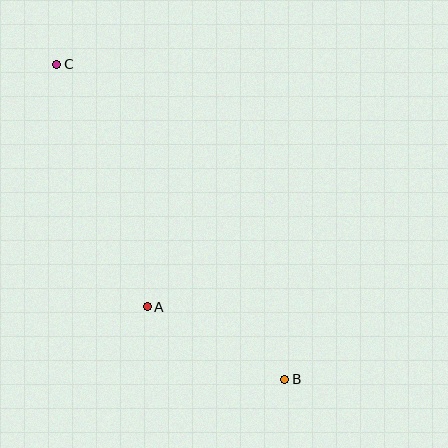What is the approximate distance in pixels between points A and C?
The distance between A and C is approximately 259 pixels.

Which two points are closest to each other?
Points A and B are closest to each other.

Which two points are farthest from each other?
Points B and C are farthest from each other.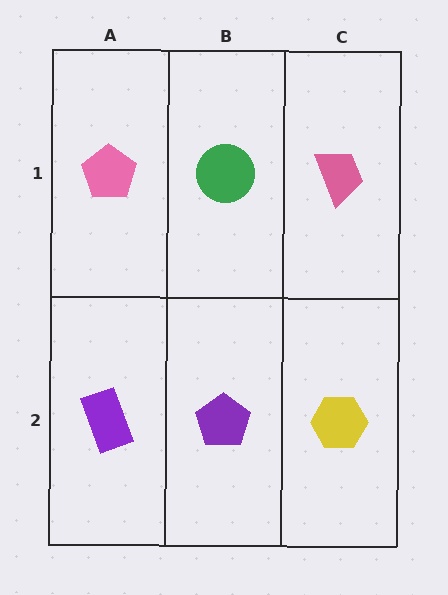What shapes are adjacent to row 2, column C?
A pink trapezoid (row 1, column C), a purple pentagon (row 2, column B).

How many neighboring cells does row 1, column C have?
2.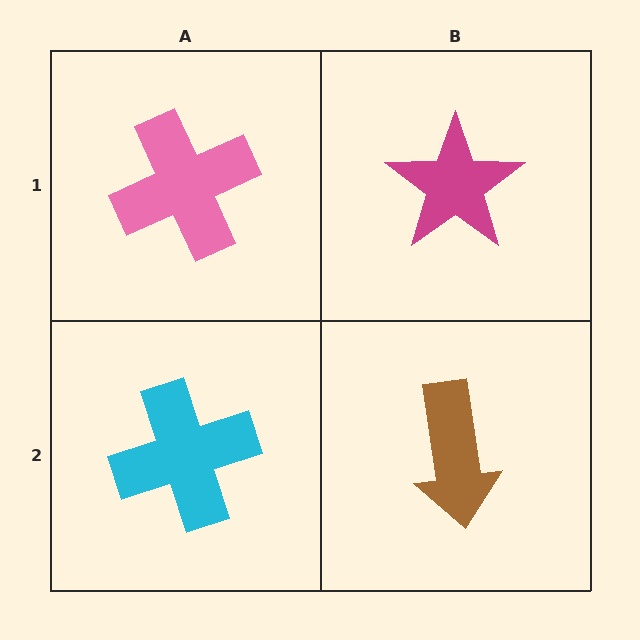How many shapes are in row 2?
2 shapes.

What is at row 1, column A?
A pink cross.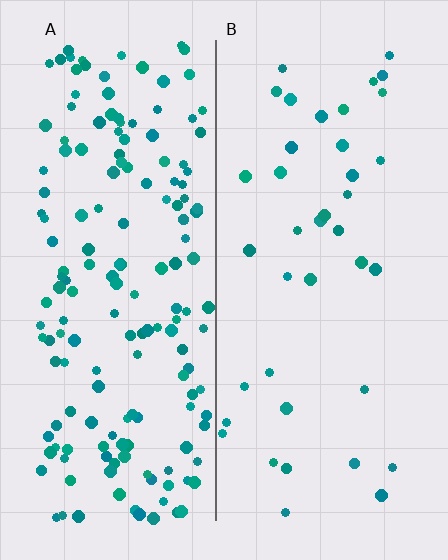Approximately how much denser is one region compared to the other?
Approximately 4.3× — region A over region B.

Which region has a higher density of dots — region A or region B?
A (the left).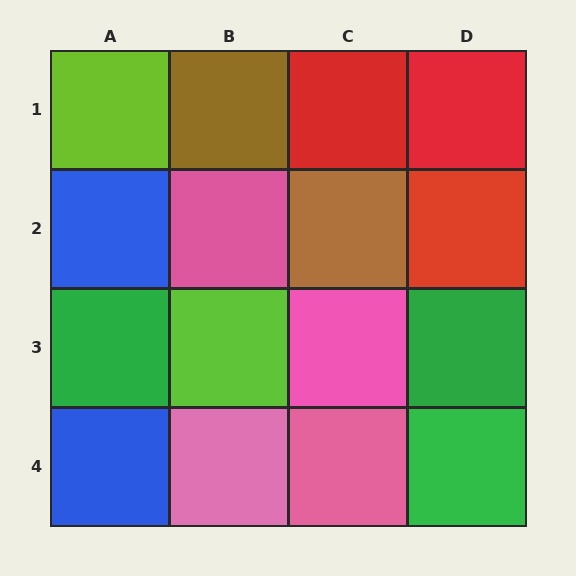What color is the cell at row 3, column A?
Green.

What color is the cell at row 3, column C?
Pink.